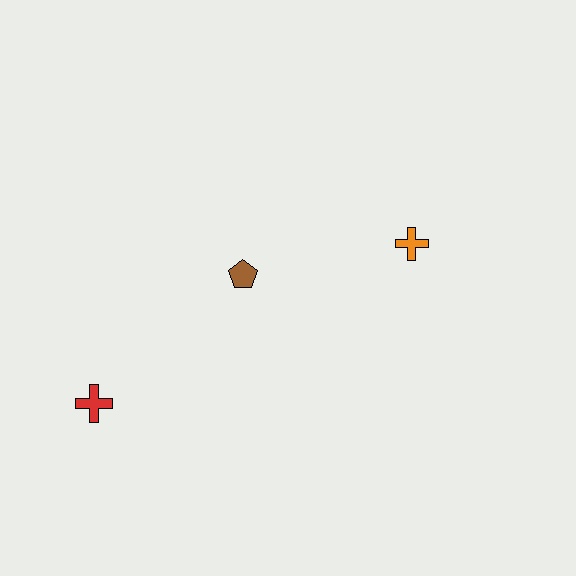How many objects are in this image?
There are 3 objects.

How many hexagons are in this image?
There are no hexagons.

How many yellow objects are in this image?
There are no yellow objects.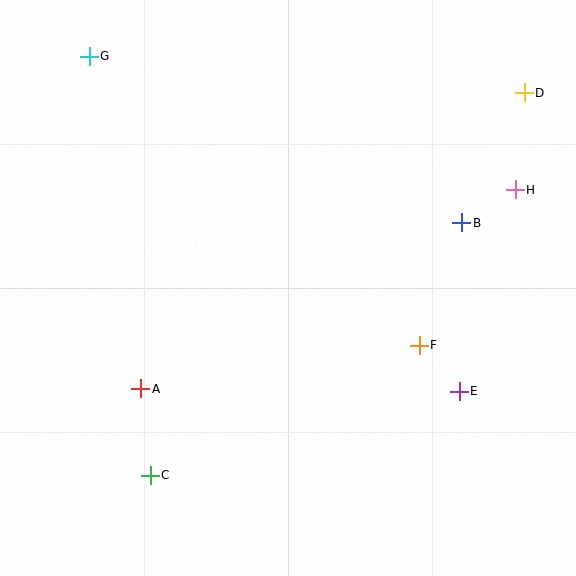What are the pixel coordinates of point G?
Point G is at (89, 56).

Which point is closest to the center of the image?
Point F at (419, 345) is closest to the center.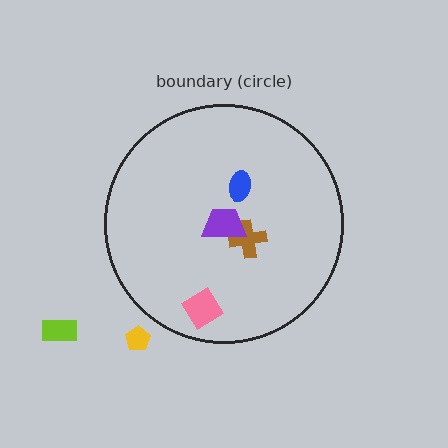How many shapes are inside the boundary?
4 inside, 2 outside.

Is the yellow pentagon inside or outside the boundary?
Outside.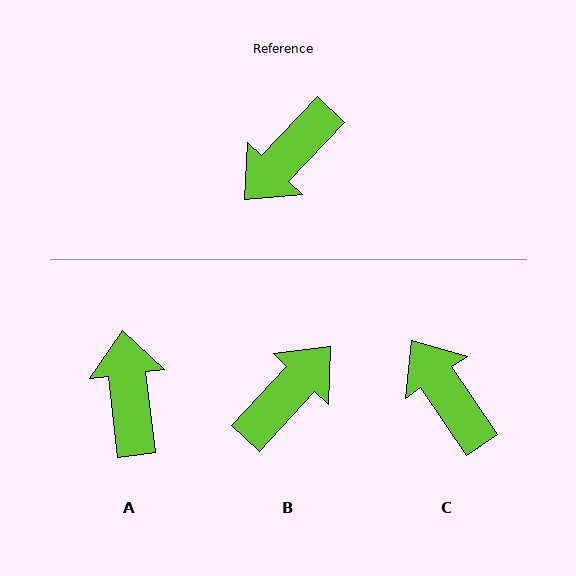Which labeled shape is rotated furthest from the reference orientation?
B, about 179 degrees away.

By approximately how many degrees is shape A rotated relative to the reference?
Approximately 129 degrees clockwise.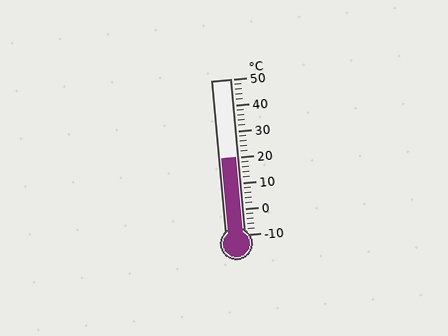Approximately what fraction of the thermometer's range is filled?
The thermometer is filled to approximately 50% of its range.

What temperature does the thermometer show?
The thermometer shows approximately 20°C.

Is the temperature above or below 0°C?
The temperature is above 0°C.